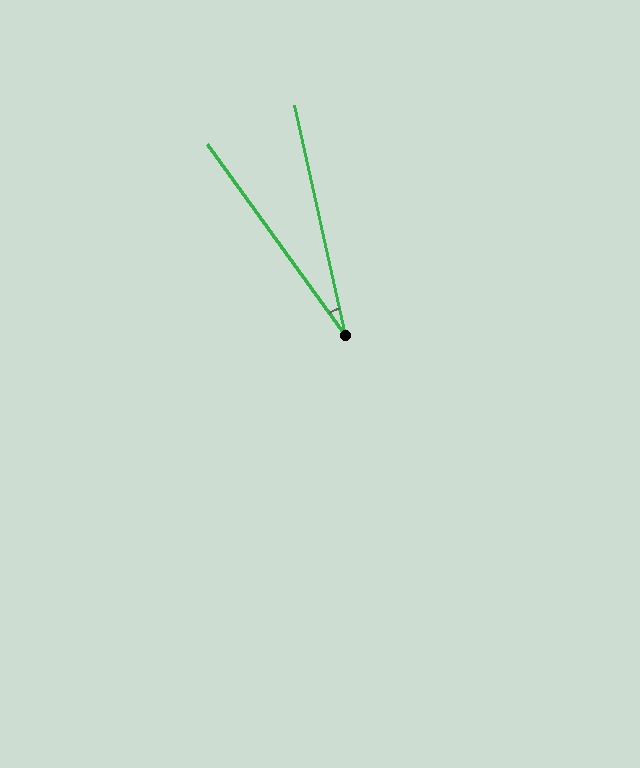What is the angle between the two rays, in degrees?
Approximately 23 degrees.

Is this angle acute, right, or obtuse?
It is acute.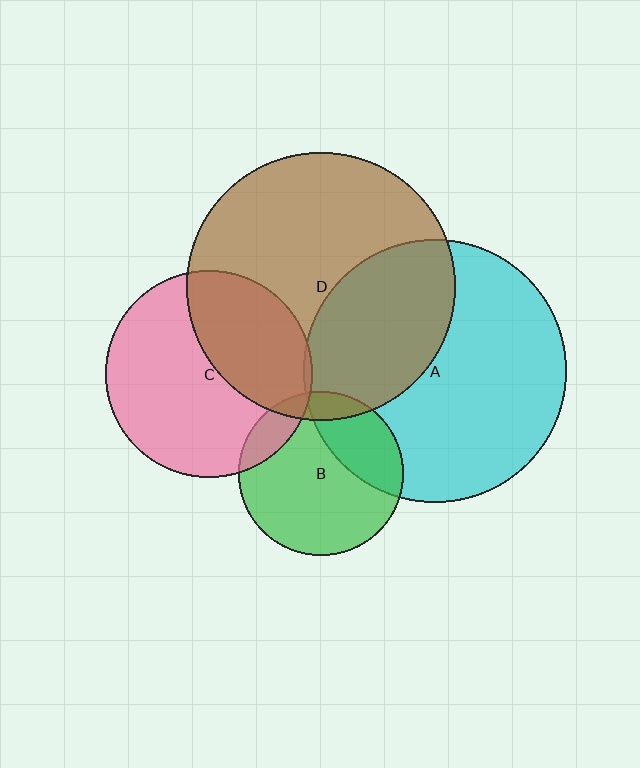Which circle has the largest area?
Circle D (brown).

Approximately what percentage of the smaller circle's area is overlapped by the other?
Approximately 30%.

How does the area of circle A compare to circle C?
Approximately 1.6 times.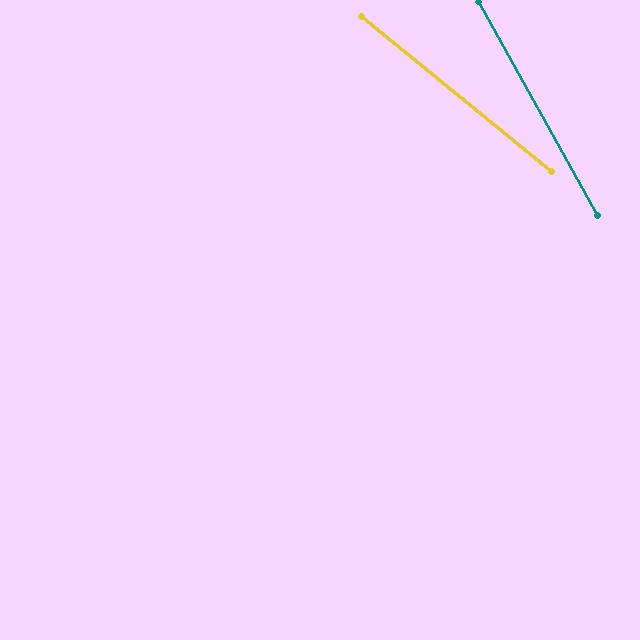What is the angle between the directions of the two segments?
Approximately 22 degrees.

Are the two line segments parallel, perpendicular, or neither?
Neither parallel nor perpendicular — they differ by about 22°.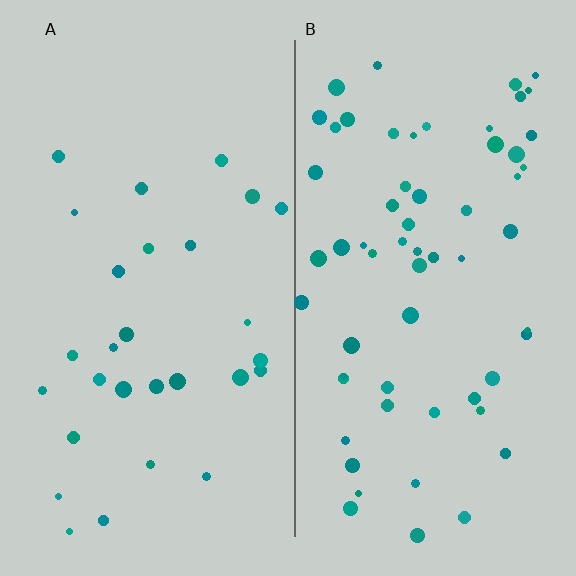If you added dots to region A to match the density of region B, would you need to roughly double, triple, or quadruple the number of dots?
Approximately double.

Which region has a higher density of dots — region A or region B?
B (the right).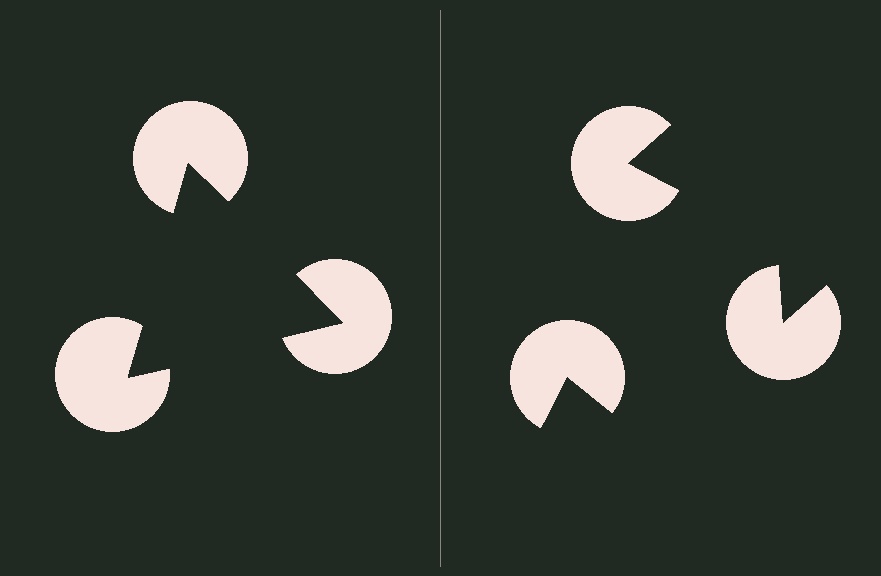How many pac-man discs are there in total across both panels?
6 — 3 on each side.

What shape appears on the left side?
An illusory triangle.